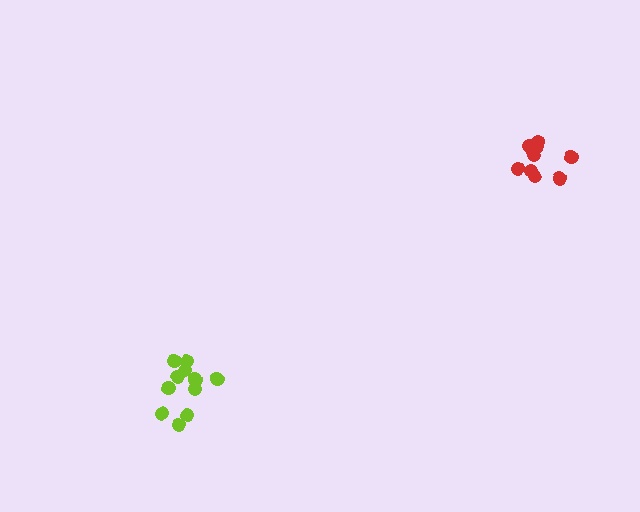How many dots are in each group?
Group 1: 11 dots, Group 2: 10 dots (21 total).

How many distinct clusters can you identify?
There are 2 distinct clusters.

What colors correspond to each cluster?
The clusters are colored: lime, red.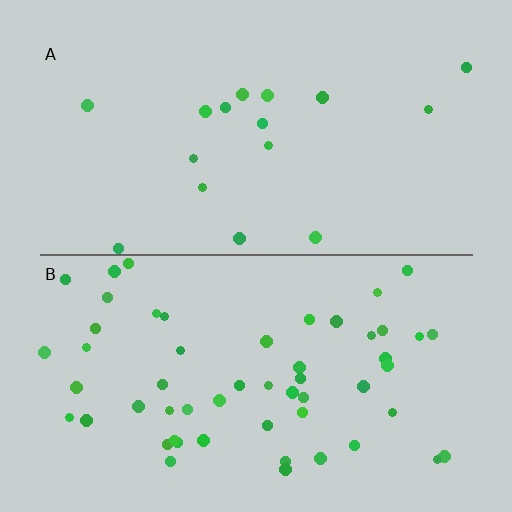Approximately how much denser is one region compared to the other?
Approximately 3.3× — region B over region A.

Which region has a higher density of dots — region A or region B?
B (the bottom).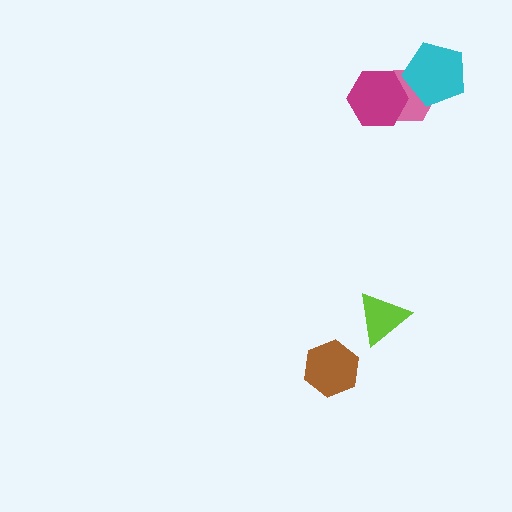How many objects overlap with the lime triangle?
0 objects overlap with the lime triangle.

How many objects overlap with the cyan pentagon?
1 object overlaps with the cyan pentagon.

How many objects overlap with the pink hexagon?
2 objects overlap with the pink hexagon.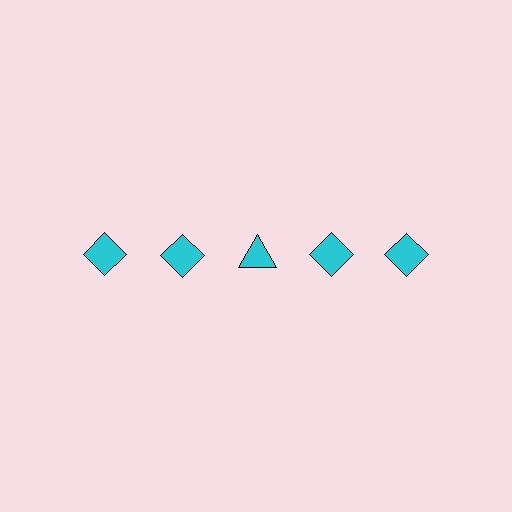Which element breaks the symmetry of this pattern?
The cyan triangle in the top row, center column breaks the symmetry. All other shapes are cyan diamonds.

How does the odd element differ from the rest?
It has a different shape: triangle instead of diamond.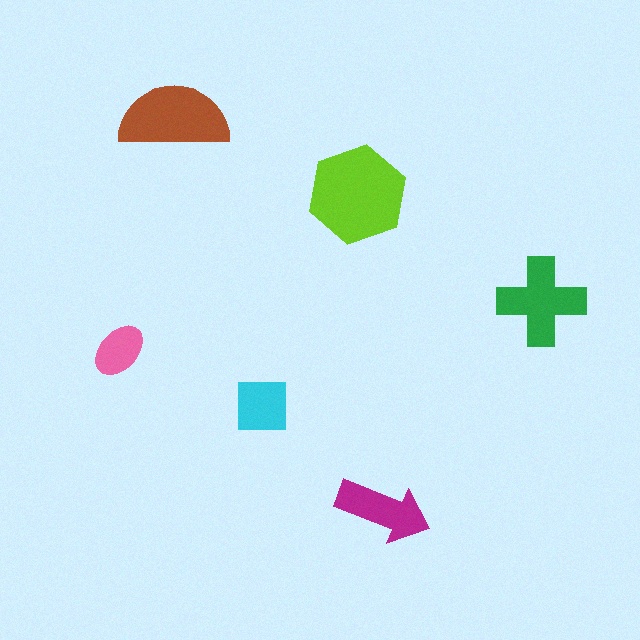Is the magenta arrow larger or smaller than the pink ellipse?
Larger.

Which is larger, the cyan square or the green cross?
The green cross.